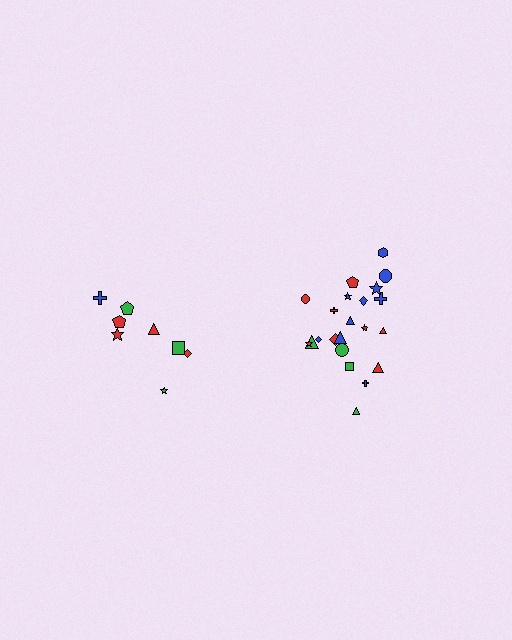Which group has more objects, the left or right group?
The right group.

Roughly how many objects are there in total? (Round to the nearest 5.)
Roughly 30 objects in total.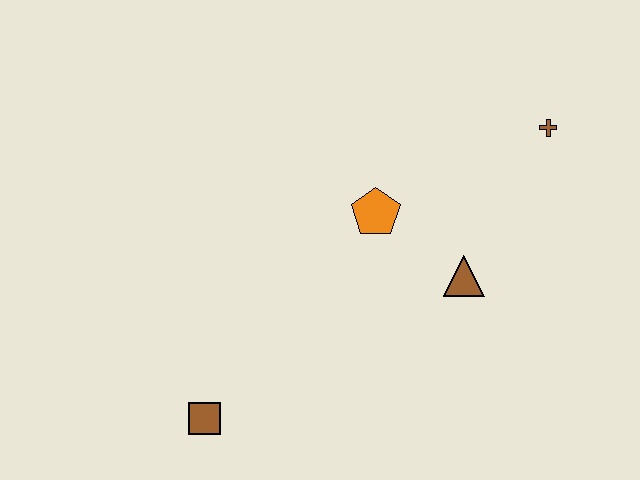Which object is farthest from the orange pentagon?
The brown square is farthest from the orange pentagon.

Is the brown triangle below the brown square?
No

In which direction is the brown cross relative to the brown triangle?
The brown cross is above the brown triangle.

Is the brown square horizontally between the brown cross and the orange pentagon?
No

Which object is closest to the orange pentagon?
The brown triangle is closest to the orange pentagon.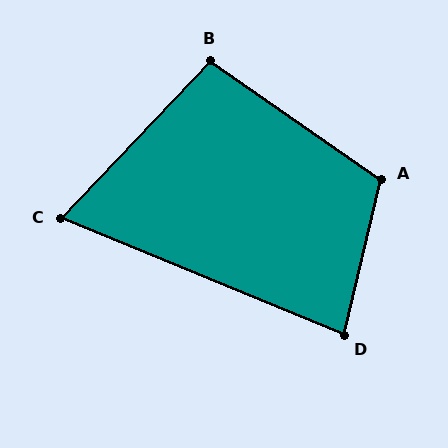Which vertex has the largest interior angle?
A, at approximately 111 degrees.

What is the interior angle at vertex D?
Approximately 81 degrees (acute).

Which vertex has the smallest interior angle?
C, at approximately 69 degrees.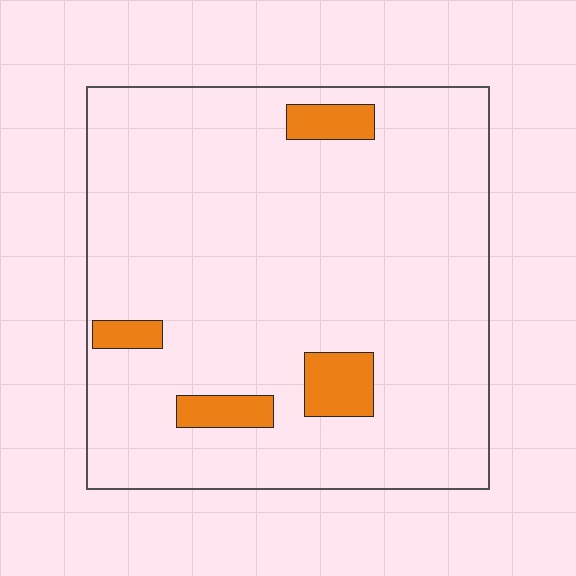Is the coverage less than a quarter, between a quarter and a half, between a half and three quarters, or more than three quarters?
Less than a quarter.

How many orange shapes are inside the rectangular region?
4.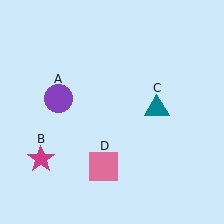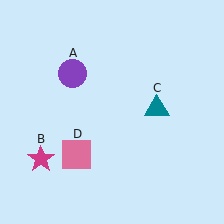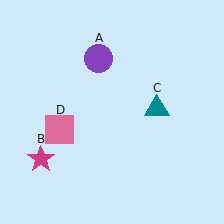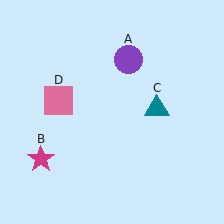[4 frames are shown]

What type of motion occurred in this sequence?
The purple circle (object A), pink square (object D) rotated clockwise around the center of the scene.